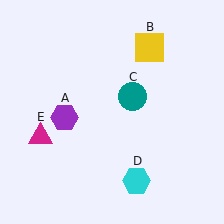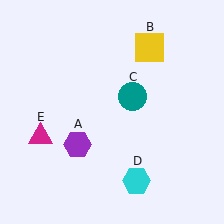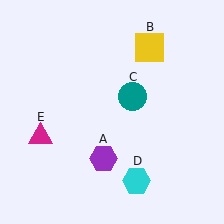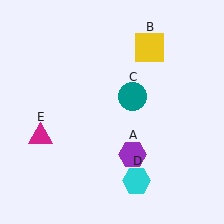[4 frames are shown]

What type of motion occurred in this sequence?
The purple hexagon (object A) rotated counterclockwise around the center of the scene.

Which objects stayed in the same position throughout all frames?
Yellow square (object B) and teal circle (object C) and cyan hexagon (object D) and magenta triangle (object E) remained stationary.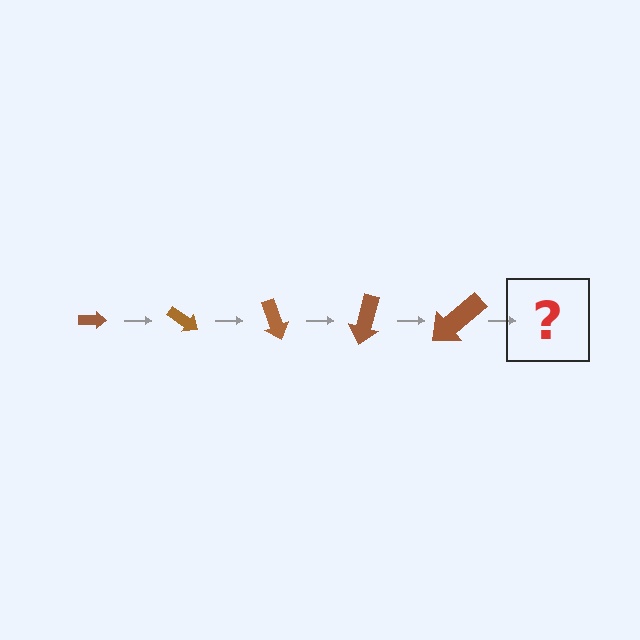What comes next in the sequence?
The next element should be an arrow, larger than the previous one and rotated 175 degrees from the start.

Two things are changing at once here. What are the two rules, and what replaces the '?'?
The two rules are that the arrow grows larger each step and it rotates 35 degrees each step. The '?' should be an arrow, larger than the previous one and rotated 175 degrees from the start.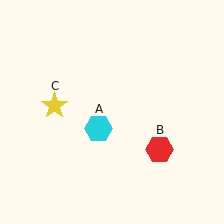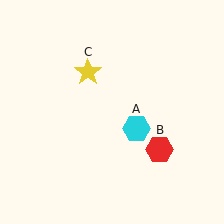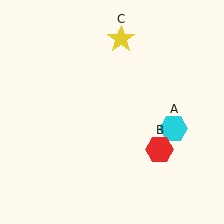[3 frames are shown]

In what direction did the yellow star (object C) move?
The yellow star (object C) moved up and to the right.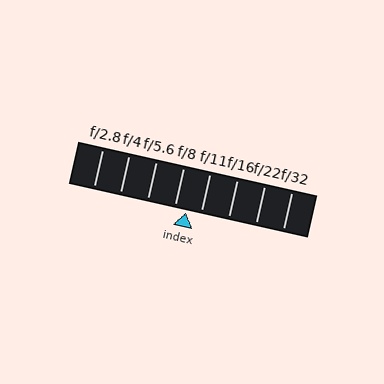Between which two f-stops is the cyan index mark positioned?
The index mark is between f/8 and f/11.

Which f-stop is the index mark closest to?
The index mark is closest to f/8.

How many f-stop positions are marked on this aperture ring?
There are 8 f-stop positions marked.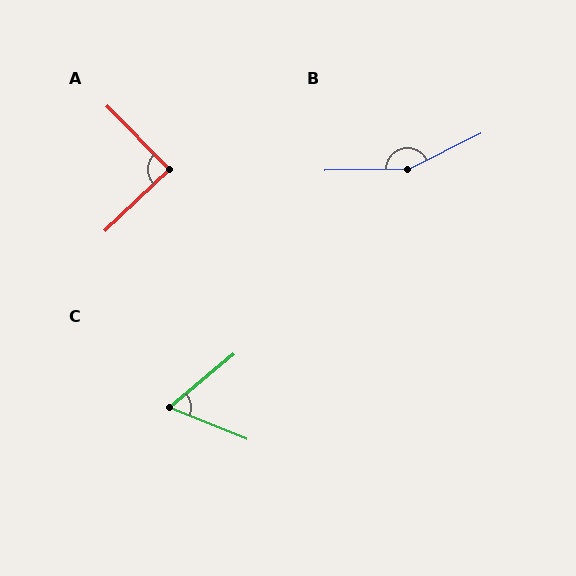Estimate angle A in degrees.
Approximately 89 degrees.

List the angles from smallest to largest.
C (62°), A (89°), B (155°).